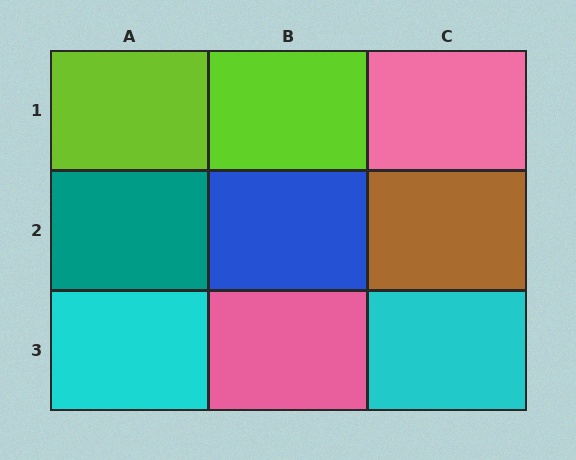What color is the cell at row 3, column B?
Pink.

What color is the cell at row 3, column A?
Cyan.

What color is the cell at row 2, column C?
Brown.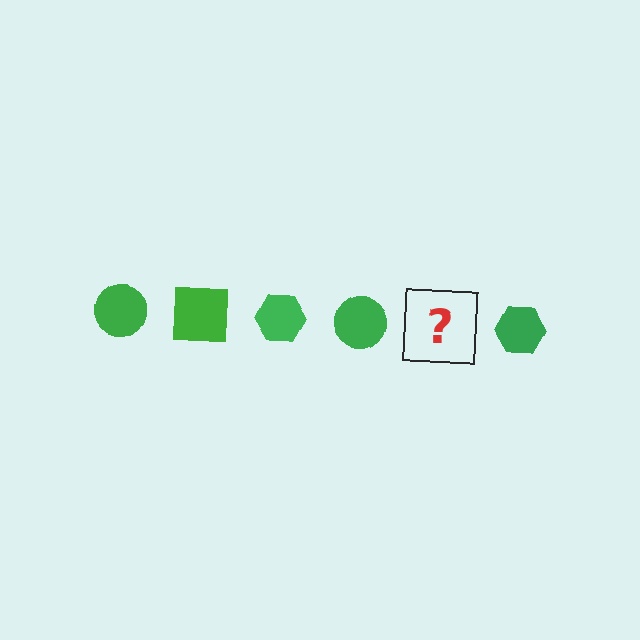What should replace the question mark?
The question mark should be replaced with a green square.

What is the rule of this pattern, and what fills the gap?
The rule is that the pattern cycles through circle, square, hexagon shapes in green. The gap should be filled with a green square.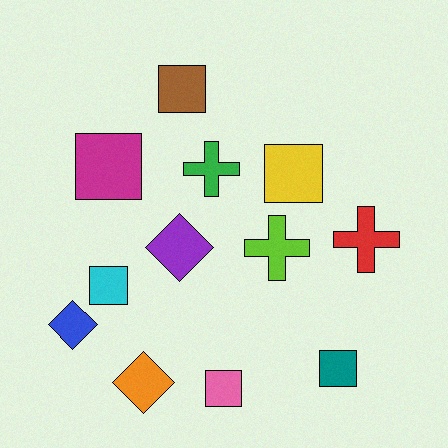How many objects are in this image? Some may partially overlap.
There are 12 objects.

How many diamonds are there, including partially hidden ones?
There are 3 diamonds.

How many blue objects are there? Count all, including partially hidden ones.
There is 1 blue object.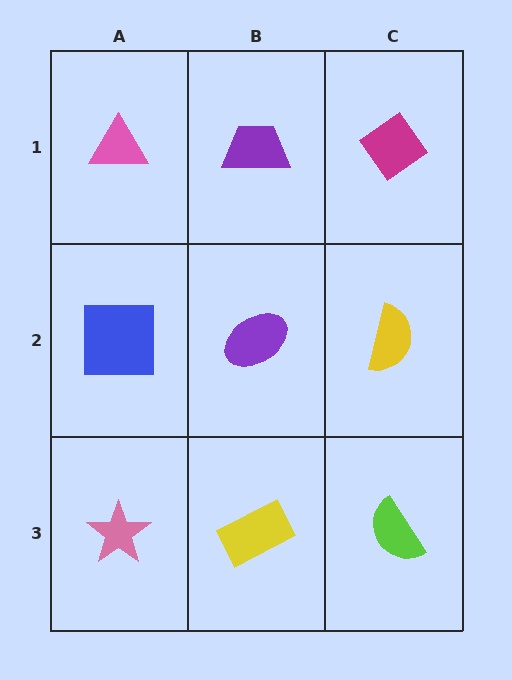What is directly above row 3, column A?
A blue square.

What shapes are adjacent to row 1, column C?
A yellow semicircle (row 2, column C), a purple trapezoid (row 1, column B).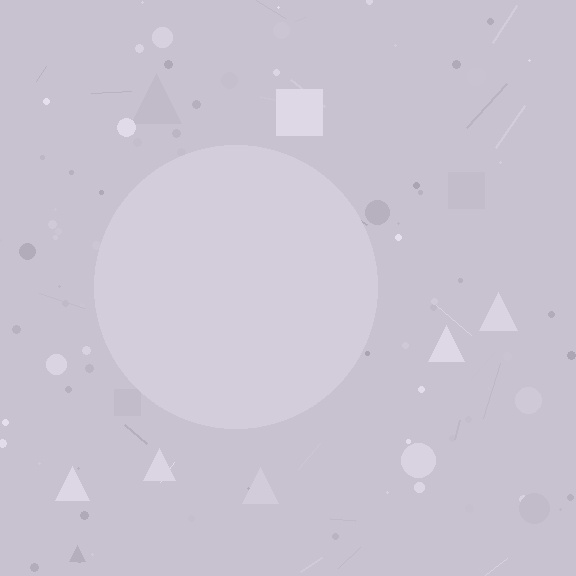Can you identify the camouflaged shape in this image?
The camouflaged shape is a circle.